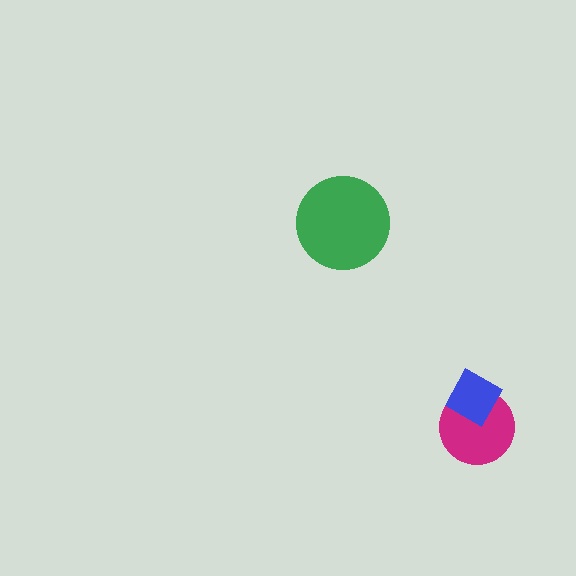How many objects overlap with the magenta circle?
1 object overlaps with the magenta circle.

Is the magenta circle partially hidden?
Yes, it is partially covered by another shape.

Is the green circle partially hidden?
No, no other shape covers it.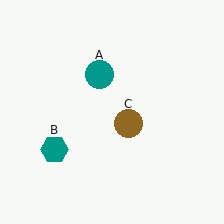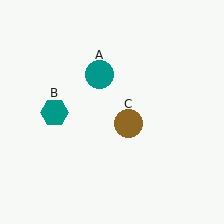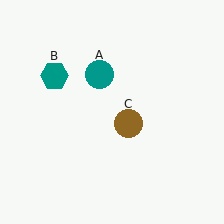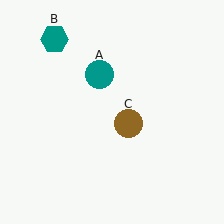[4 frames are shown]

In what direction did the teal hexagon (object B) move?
The teal hexagon (object B) moved up.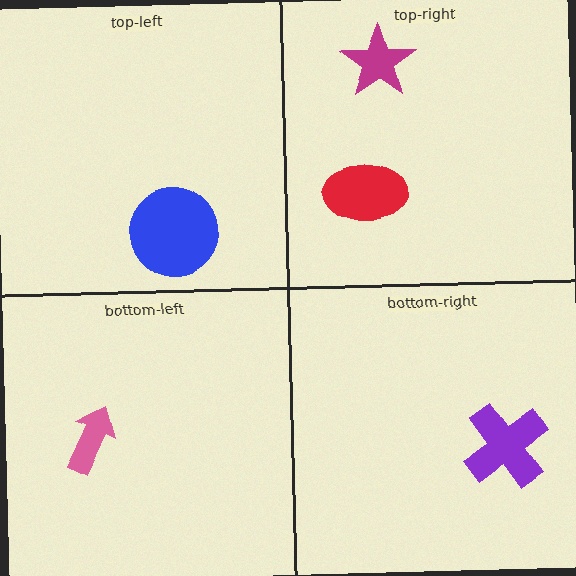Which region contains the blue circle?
The top-left region.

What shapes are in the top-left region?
The blue circle.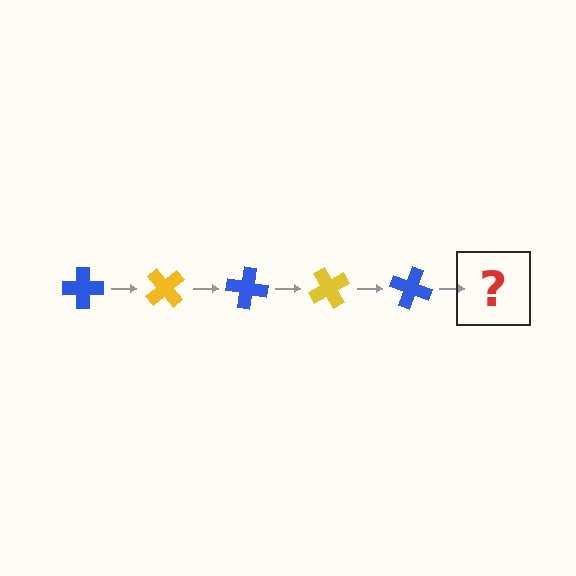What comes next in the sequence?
The next element should be a yellow cross, rotated 250 degrees from the start.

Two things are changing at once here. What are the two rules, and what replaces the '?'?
The two rules are that it rotates 50 degrees each step and the color cycles through blue and yellow. The '?' should be a yellow cross, rotated 250 degrees from the start.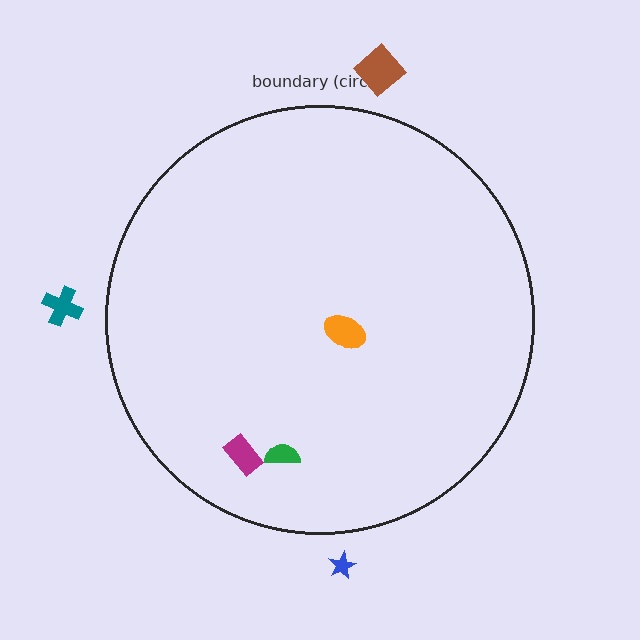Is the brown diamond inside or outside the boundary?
Outside.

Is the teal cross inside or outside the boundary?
Outside.